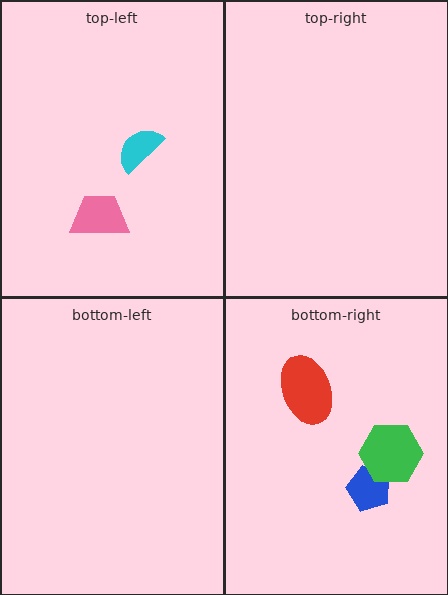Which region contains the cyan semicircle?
The top-left region.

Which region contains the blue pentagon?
The bottom-right region.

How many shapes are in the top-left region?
2.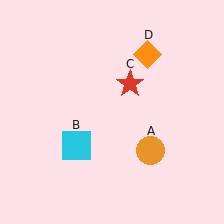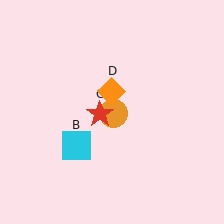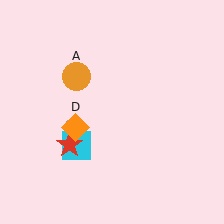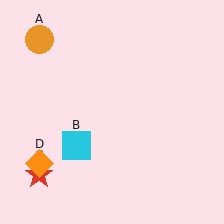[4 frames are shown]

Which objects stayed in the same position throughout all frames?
Cyan square (object B) remained stationary.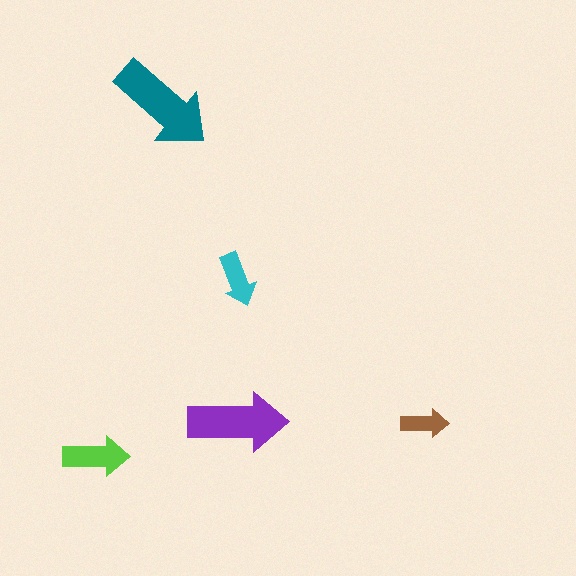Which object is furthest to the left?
The lime arrow is leftmost.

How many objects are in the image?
There are 5 objects in the image.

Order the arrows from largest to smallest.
the teal one, the purple one, the lime one, the cyan one, the brown one.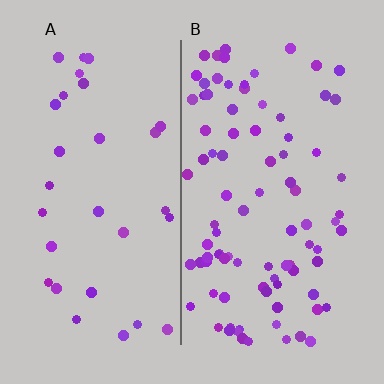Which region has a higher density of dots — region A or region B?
B (the right).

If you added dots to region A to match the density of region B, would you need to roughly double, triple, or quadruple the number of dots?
Approximately triple.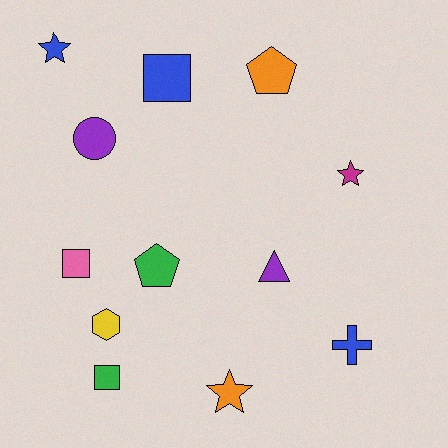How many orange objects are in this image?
There are 2 orange objects.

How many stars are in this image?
There are 3 stars.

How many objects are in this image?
There are 12 objects.